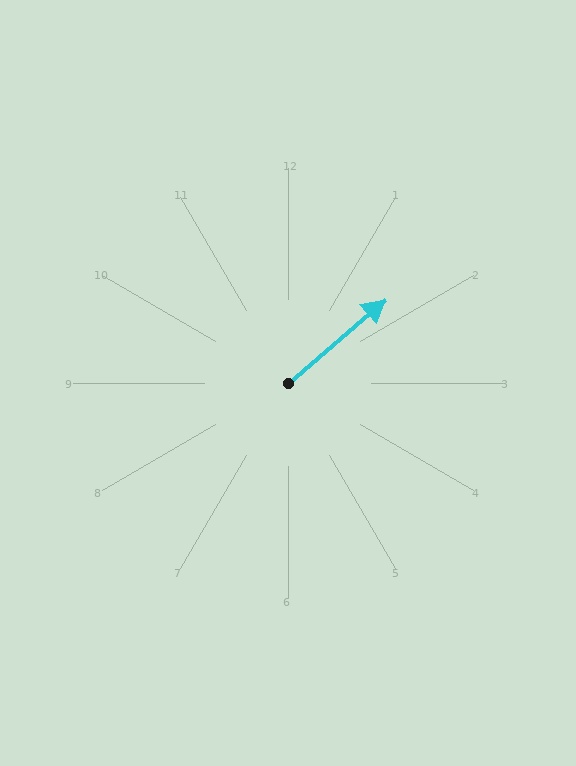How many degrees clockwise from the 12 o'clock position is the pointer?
Approximately 49 degrees.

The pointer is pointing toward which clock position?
Roughly 2 o'clock.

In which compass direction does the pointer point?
Northeast.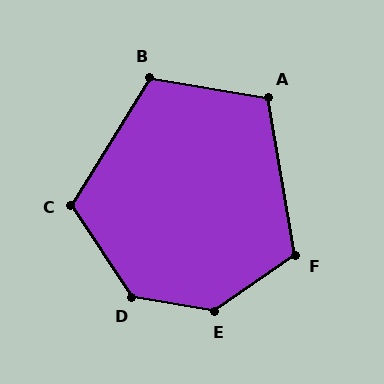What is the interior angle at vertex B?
Approximately 112 degrees (obtuse).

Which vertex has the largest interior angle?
E, at approximately 136 degrees.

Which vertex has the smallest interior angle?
A, at approximately 109 degrees.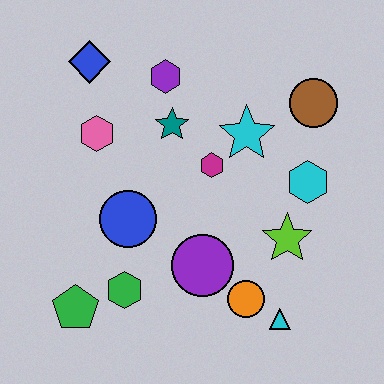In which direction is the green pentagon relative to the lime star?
The green pentagon is to the left of the lime star.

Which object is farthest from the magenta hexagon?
The green pentagon is farthest from the magenta hexagon.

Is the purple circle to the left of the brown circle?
Yes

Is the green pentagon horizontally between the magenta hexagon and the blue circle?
No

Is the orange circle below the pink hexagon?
Yes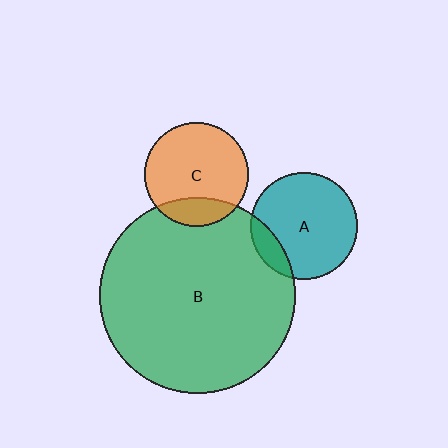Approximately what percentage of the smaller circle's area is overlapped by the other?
Approximately 20%.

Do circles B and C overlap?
Yes.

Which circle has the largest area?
Circle B (green).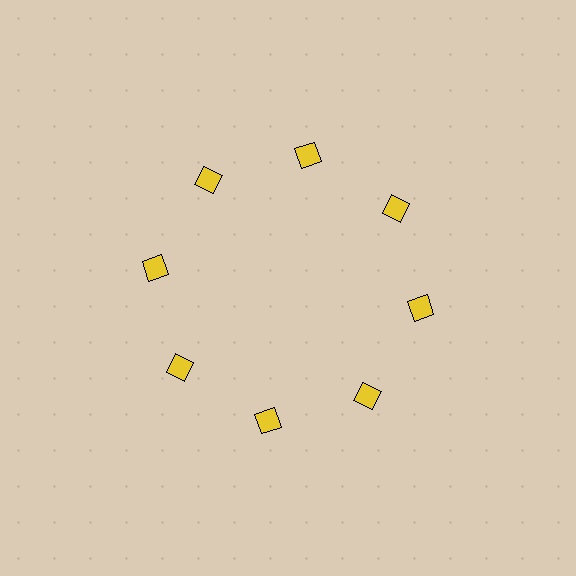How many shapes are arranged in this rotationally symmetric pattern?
There are 8 shapes, arranged in 8 groups of 1.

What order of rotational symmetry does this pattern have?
This pattern has 8-fold rotational symmetry.